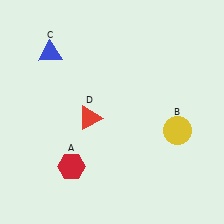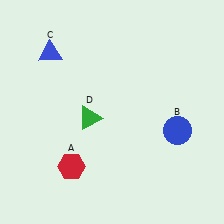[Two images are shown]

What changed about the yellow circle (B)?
In Image 1, B is yellow. In Image 2, it changed to blue.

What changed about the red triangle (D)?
In Image 1, D is red. In Image 2, it changed to green.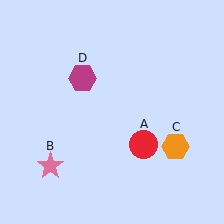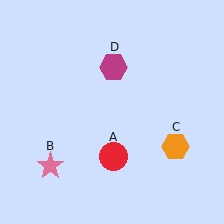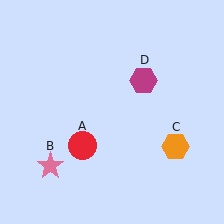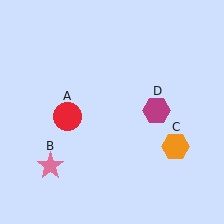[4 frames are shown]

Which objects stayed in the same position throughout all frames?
Pink star (object B) and orange hexagon (object C) remained stationary.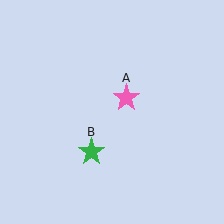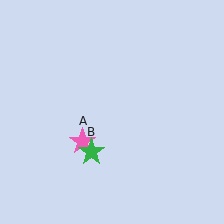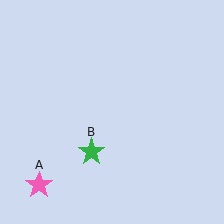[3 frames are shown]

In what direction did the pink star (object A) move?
The pink star (object A) moved down and to the left.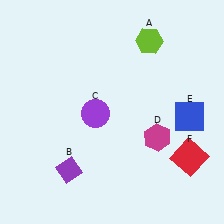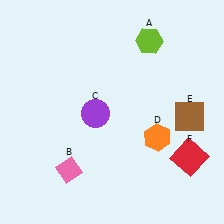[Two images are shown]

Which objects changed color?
B changed from purple to pink. D changed from magenta to orange. E changed from blue to brown.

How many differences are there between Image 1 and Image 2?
There are 3 differences between the two images.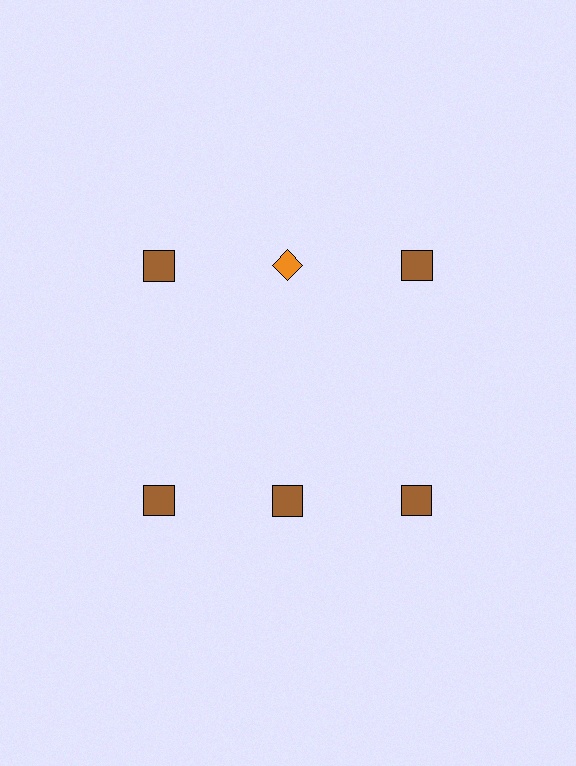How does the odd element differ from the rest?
It differs in both color (orange instead of brown) and shape (diamond instead of square).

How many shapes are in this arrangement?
There are 6 shapes arranged in a grid pattern.